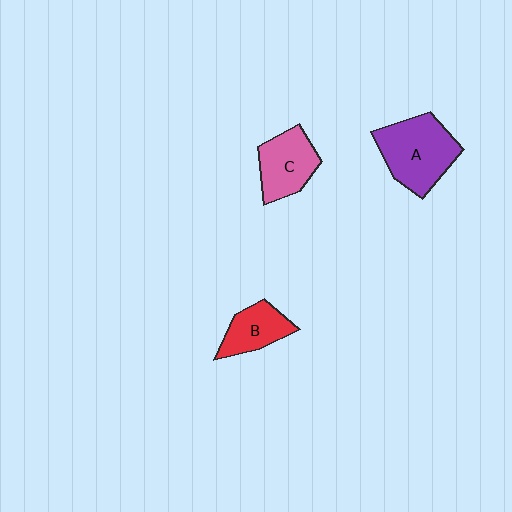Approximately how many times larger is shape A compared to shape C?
Approximately 1.4 times.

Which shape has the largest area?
Shape A (purple).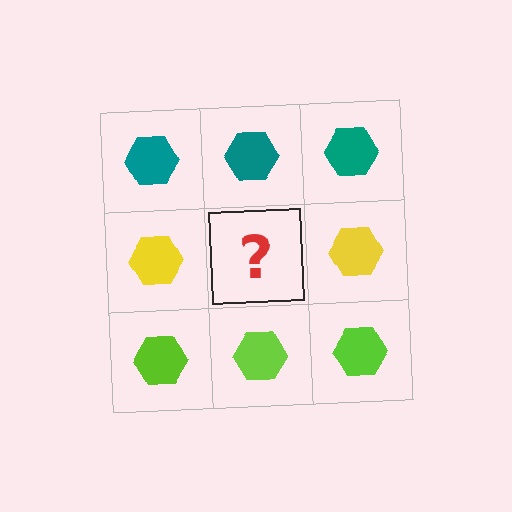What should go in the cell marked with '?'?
The missing cell should contain a yellow hexagon.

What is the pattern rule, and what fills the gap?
The rule is that each row has a consistent color. The gap should be filled with a yellow hexagon.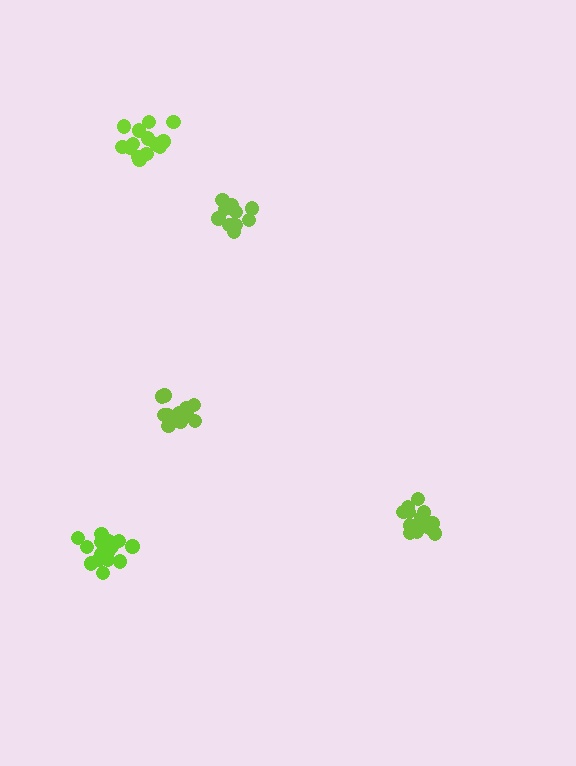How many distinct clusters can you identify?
There are 5 distinct clusters.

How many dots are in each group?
Group 1: 16 dots, Group 2: 13 dots, Group 3: 12 dots, Group 4: 12 dots, Group 5: 14 dots (67 total).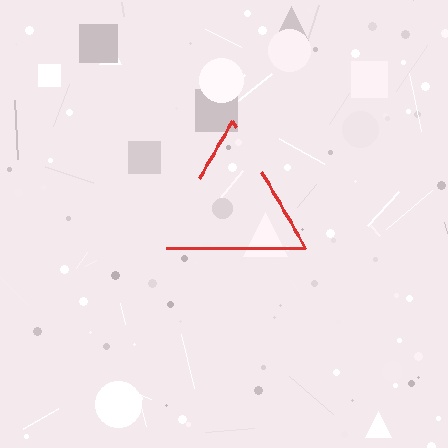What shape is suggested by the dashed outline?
The dashed outline suggests a triangle.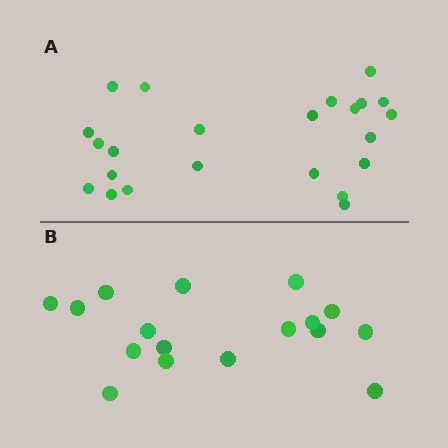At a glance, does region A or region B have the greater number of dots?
Region A (the top region) has more dots.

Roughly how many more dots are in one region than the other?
Region A has about 6 more dots than region B.